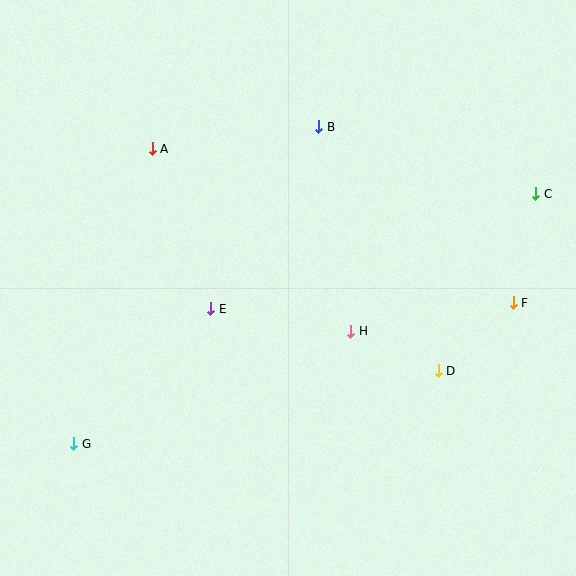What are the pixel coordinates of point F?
Point F is at (513, 303).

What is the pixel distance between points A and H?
The distance between A and H is 269 pixels.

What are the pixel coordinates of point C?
Point C is at (536, 194).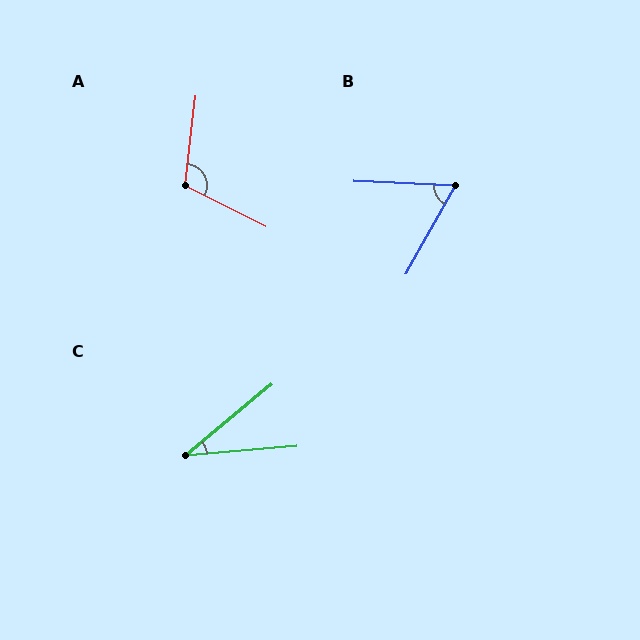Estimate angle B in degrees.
Approximately 63 degrees.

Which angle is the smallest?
C, at approximately 35 degrees.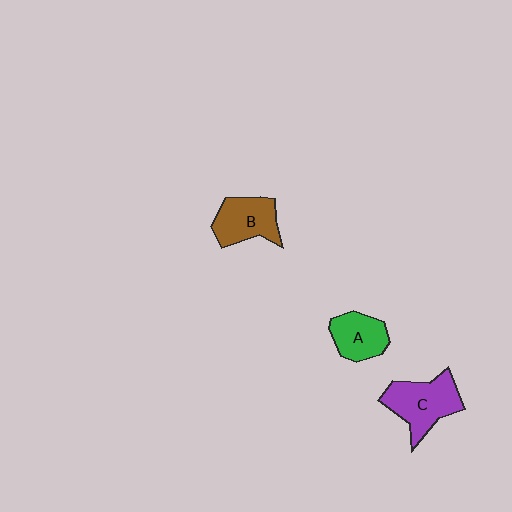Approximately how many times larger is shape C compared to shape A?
Approximately 1.5 times.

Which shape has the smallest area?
Shape A (green).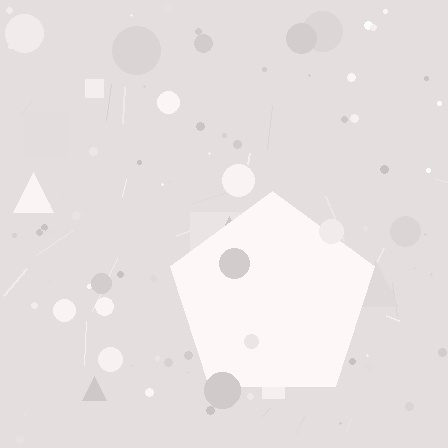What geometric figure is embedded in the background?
A pentagon is embedded in the background.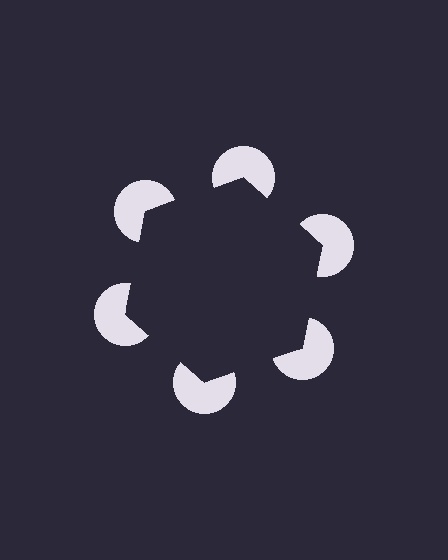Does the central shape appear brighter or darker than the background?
It typically appears slightly darker than the background, even though no actual brightness change is drawn.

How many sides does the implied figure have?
6 sides.